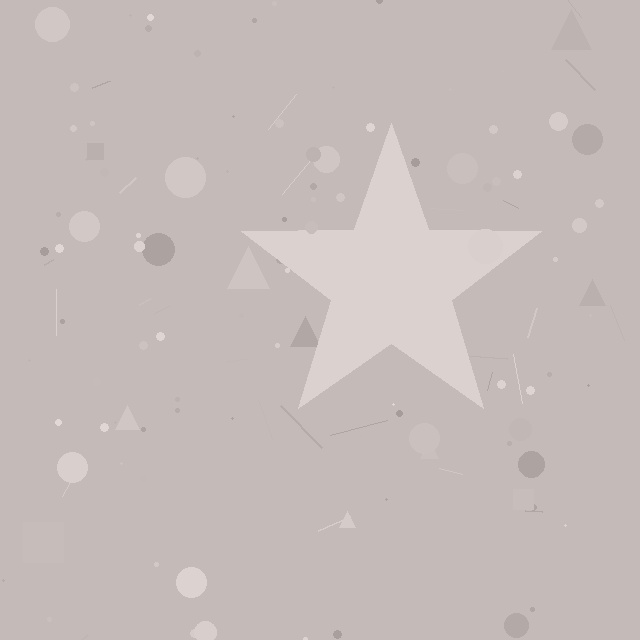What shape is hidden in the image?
A star is hidden in the image.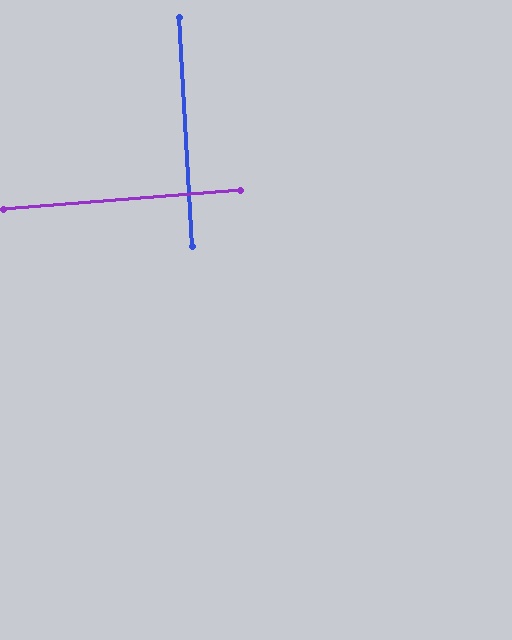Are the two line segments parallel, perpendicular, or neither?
Perpendicular — they meet at approximately 89°.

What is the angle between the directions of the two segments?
Approximately 89 degrees.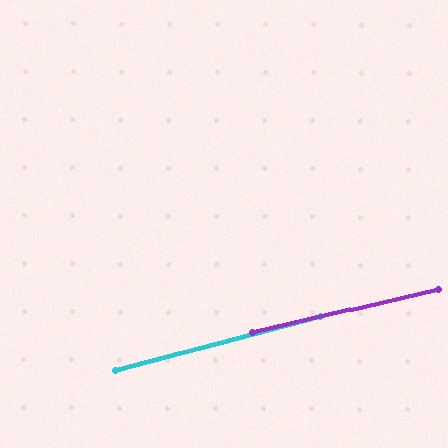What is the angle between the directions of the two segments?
Approximately 2 degrees.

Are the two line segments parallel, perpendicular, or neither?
Parallel — their directions differ by only 1.7°.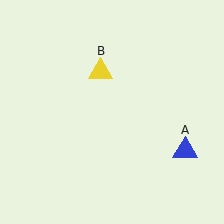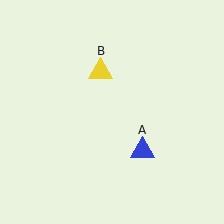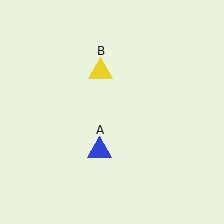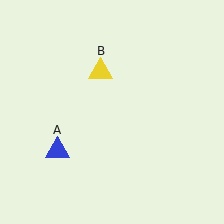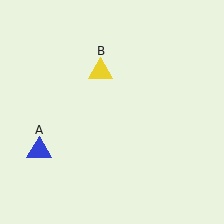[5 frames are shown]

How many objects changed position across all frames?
1 object changed position: blue triangle (object A).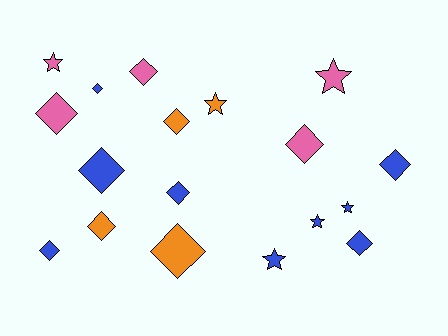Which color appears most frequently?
Blue, with 9 objects.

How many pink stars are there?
There are 2 pink stars.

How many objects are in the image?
There are 18 objects.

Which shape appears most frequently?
Diamond, with 12 objects.